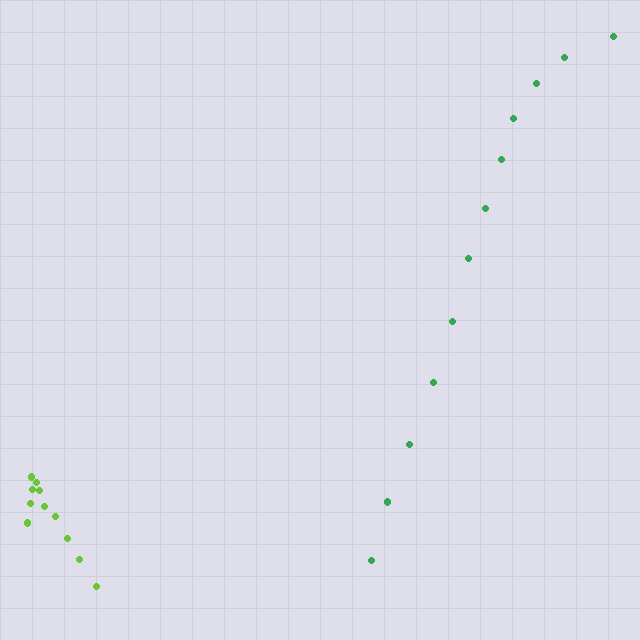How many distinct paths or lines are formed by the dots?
There are 2 distinct paths.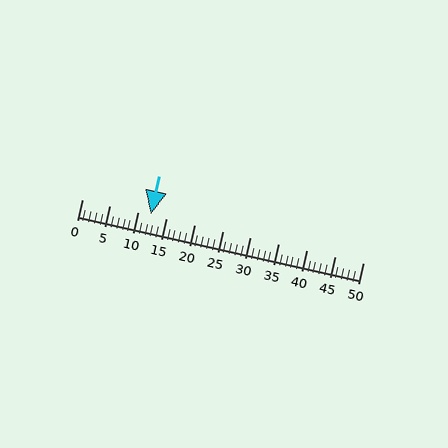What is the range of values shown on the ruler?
The ruler shows values from 0 to 50.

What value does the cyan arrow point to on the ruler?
The cyan arrow points to approximately 12.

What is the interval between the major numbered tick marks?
The major tick marks are spaced 5 units apart.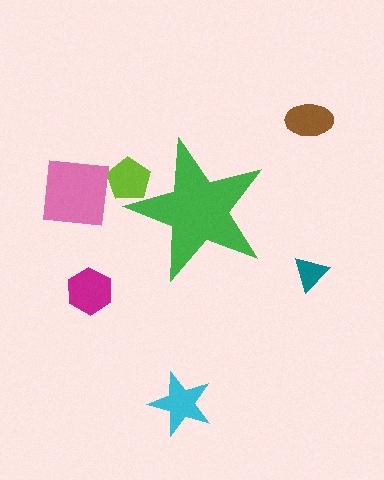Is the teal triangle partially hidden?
No, the teal triangle is fully visible.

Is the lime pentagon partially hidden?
Yes, the lime pentagon is partially hidden behind the green star.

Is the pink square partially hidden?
No, the pink square is fully visible.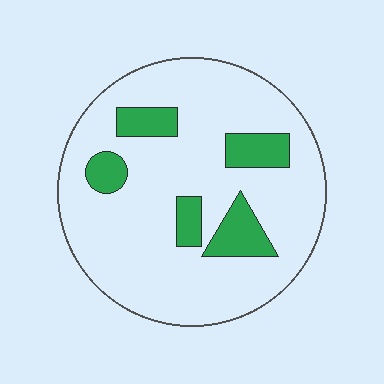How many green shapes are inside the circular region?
5.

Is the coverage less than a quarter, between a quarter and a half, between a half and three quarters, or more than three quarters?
Less than a quarter.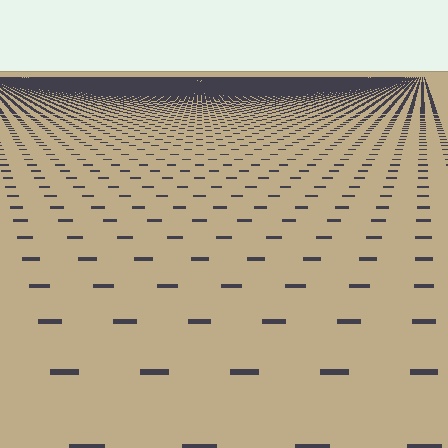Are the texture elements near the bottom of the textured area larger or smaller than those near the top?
Larger. Near the bottom, elements are closer to the viewer and appear at a bigger on-screen size.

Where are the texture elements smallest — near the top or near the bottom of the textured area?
Near the top.